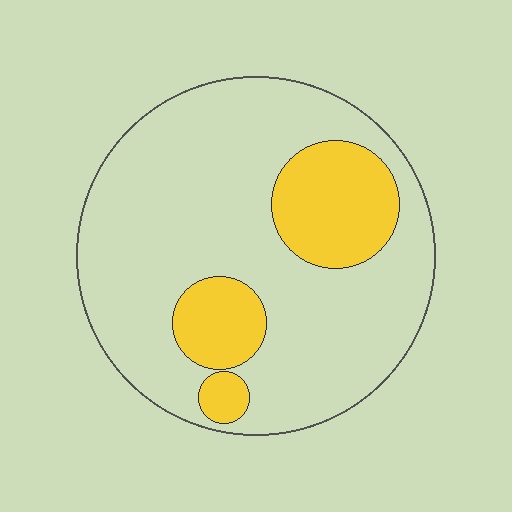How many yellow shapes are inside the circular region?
3.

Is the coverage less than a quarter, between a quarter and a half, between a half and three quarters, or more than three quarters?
Less than a quarter.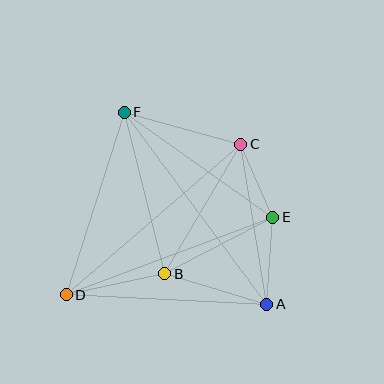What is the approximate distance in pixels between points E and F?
The distance between E and F is approximately 181 pixels.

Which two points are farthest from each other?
Points A and F are farthest from each other.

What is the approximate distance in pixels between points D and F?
The distance between D and F is approximately 192 pixels.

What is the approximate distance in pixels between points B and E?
The distance between B and E is approximately 122 pixels.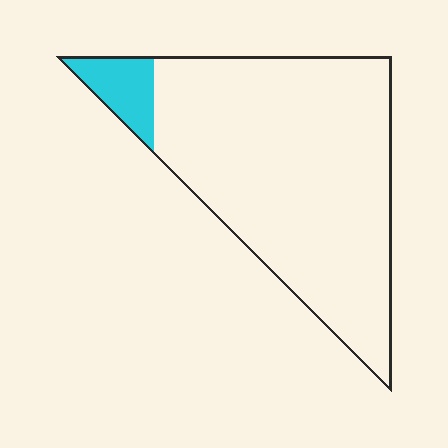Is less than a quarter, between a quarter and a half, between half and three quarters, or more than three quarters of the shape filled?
Less than a quarter.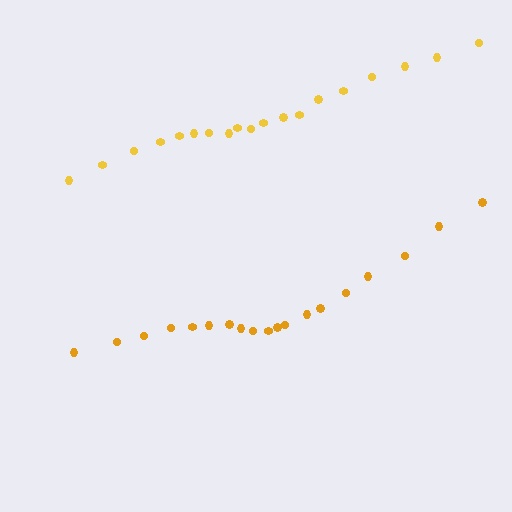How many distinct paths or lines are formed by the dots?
There are 2 distinct paths.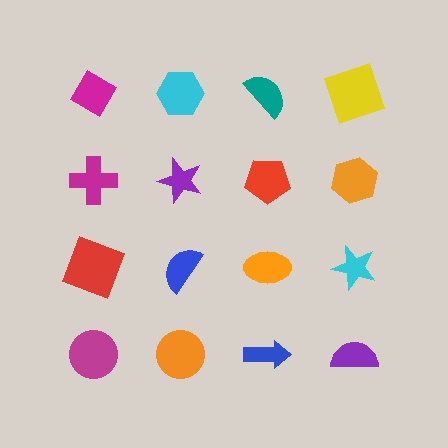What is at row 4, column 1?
A magenta circle.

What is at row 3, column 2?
A blue semicircle.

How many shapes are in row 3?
4 shapes.